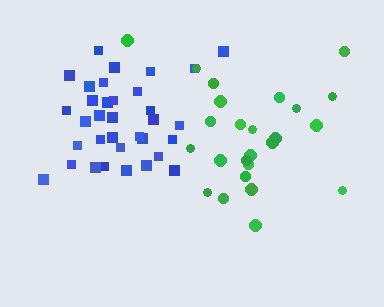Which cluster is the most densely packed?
Blue.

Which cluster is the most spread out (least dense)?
Green.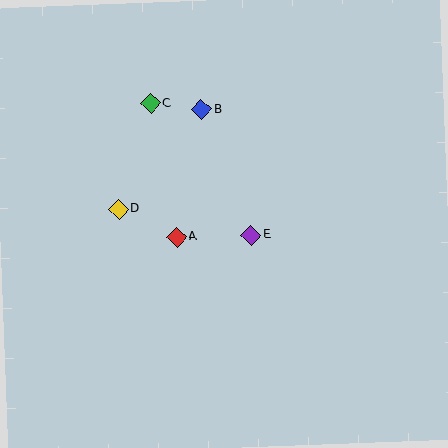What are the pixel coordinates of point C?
Point C is at (151, 103).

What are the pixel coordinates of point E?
Point E is at (251, 235).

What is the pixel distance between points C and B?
The distance between C and B is 51 pixels.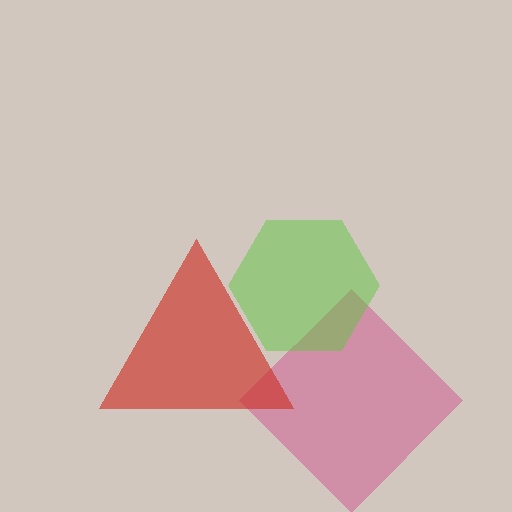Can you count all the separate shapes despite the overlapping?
Yes, there are 3 separate shapes.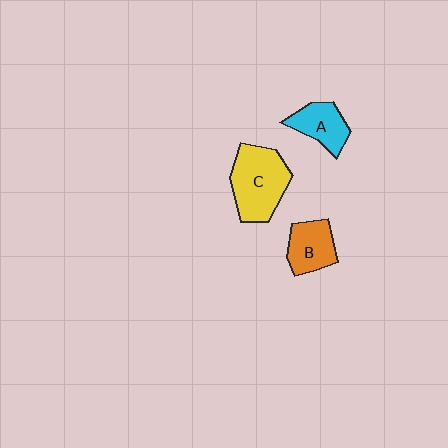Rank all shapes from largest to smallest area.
From largest to smallest: C (yellow), B (orange), A (cyan).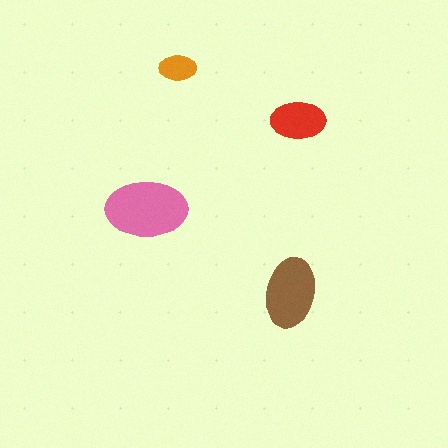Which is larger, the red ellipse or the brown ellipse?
The brown one.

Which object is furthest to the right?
The red ellipse is rightmost.